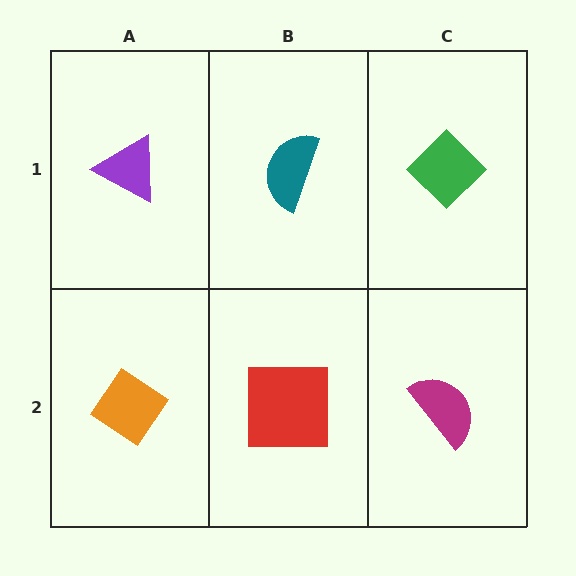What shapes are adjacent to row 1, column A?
An orange diamond (row 2, column A), a teal semicircle (row 1, column B).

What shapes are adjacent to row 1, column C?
A magenta semicircle (row 2, column C), a teal semicircle (row 1, column B).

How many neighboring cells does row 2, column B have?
3.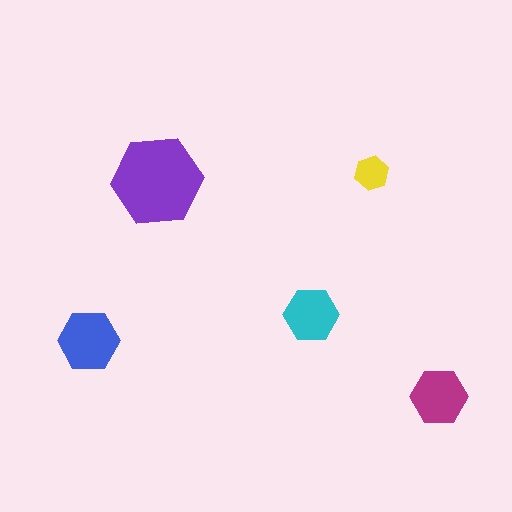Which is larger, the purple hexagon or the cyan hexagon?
The purple one.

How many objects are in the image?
There are 5 objects in the image.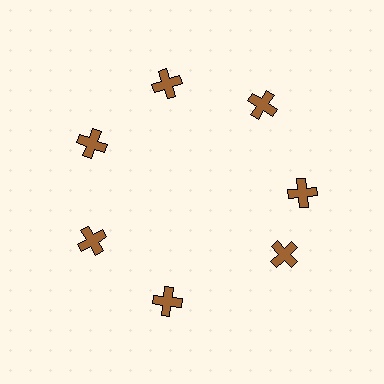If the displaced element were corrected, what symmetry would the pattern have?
It would have 7-fold rotational symmetry — the pattern would map onto itself every 51 degrees.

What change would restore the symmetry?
The symmetry would be restored by rotating it back into even spacing with its neighbors so that all 7 crosses sit at equal angles and equal distance from the center.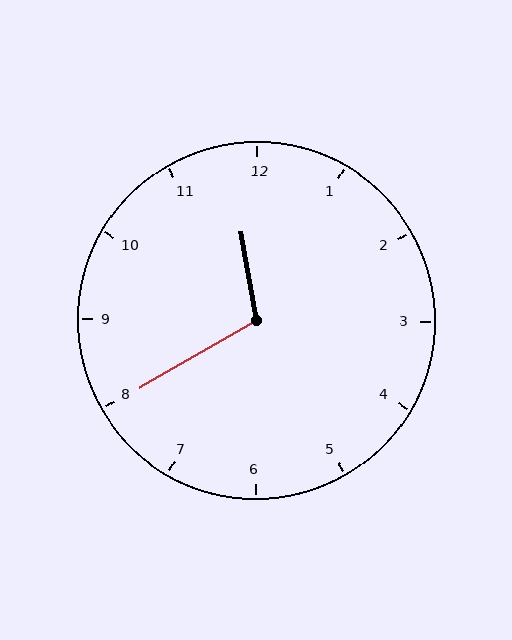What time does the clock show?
11:40.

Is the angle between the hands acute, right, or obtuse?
It is obtuse.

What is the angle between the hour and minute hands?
Approximately 110 degrees.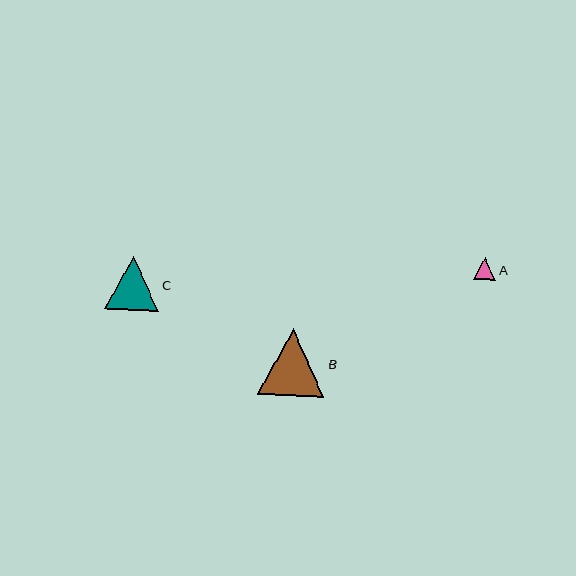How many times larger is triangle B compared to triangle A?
Triangle B is approximately 3.0 times the size of triangle A.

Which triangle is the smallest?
Triangle A is the smallest with a size of approximately 22 pixels.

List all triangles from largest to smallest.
From largest to smallest: B, C, A.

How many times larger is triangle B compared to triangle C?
Triangle B is approximately 1.3 times the size of triangle C.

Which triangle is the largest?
Triangle B is the largest with a size of approximately 67 pixels.